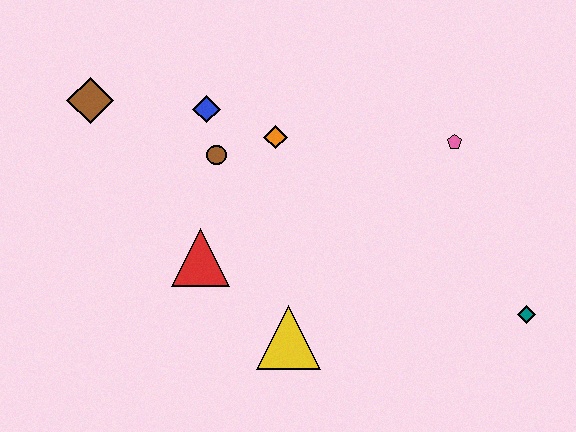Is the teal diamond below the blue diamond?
Yes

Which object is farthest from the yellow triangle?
The brown diamond is farthest from the yellow triangle.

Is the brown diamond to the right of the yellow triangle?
No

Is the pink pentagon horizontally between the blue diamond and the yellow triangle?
No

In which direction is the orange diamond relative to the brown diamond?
The orange diamond is to the right of the brown diamond.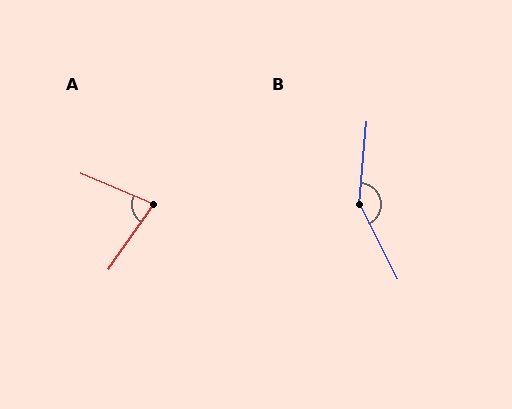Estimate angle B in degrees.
Approximately 148 degrees.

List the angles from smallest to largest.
A (78°), B (148°).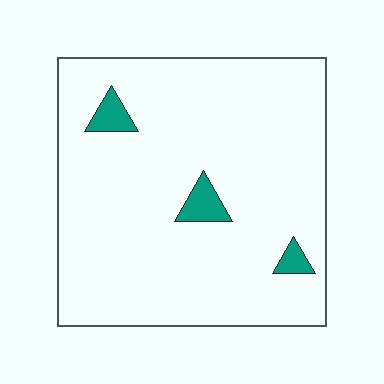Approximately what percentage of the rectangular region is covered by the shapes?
Approximately 5%.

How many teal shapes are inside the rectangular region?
3.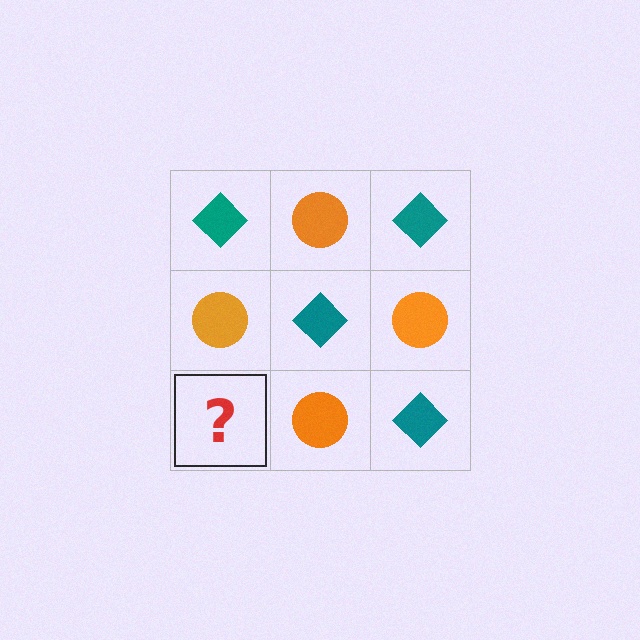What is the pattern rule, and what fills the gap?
The rule is that it alternates teal diamond and orange circle in a checkerboard pattern. The gap should be filled with a teal diamond.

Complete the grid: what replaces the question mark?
The question mark should be replaced with a teal diamond.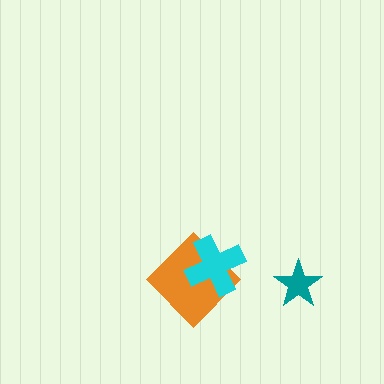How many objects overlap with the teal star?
0 objects overlap with the teal star.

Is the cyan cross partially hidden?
No, no other shape covers it.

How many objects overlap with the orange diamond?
1 object overlaps with the orange diamond.